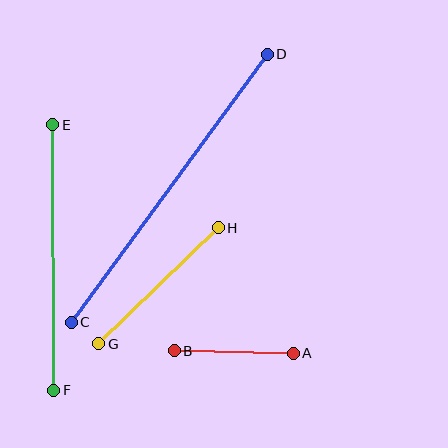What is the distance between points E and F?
The distance is approximately 265 pixels.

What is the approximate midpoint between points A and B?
The midpoint is at approximately (234, 352) pixels.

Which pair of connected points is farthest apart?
Points C and D are farthest apart.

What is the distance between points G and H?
The distance is approximately 166 pixels.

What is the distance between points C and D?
The distance is approximately 332 pixels.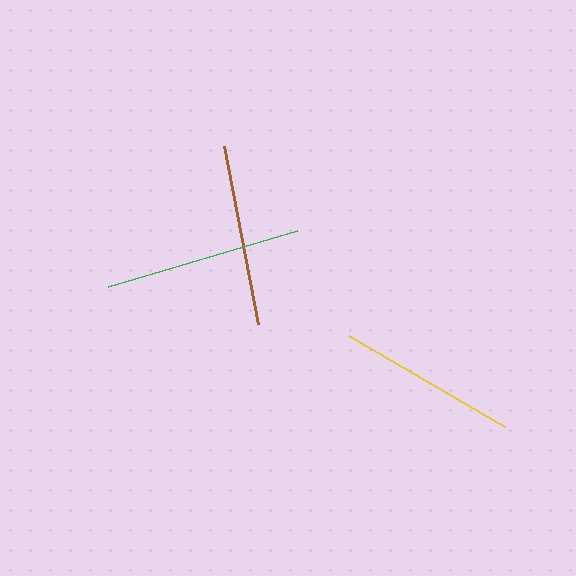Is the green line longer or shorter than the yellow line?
The green line is longer than the yellow line.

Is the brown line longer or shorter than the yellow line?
The brown line is longer than the yellow line.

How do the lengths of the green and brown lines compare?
The green and brown lines are approximately the same length.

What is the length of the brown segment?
The brown segment is approximately 181 pixels long.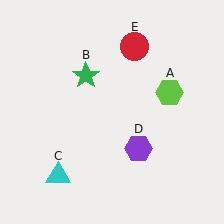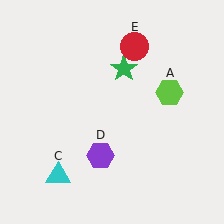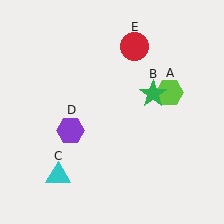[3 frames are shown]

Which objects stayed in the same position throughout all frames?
Lime hexagon (object A) and cyan triangle (object C) and red circle (object E) remained stationary.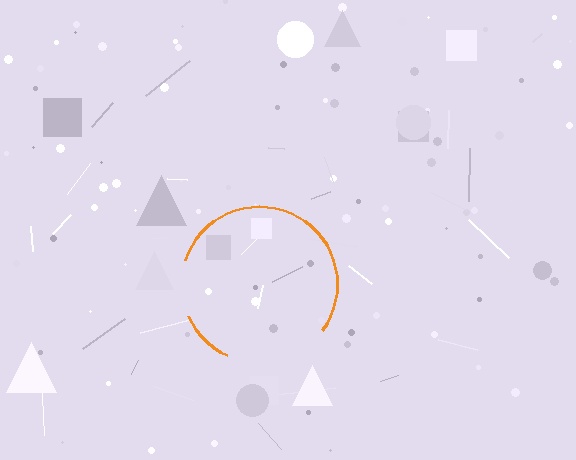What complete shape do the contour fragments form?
The contour fragments form a circle.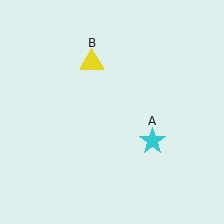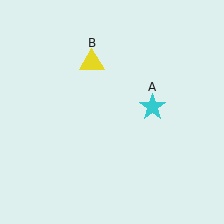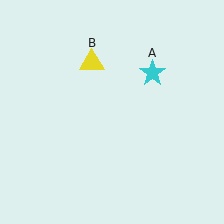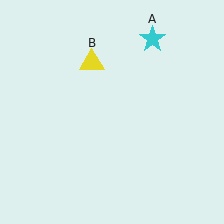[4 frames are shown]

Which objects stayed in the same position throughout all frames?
Yellow triangle (object B) remained stationary.